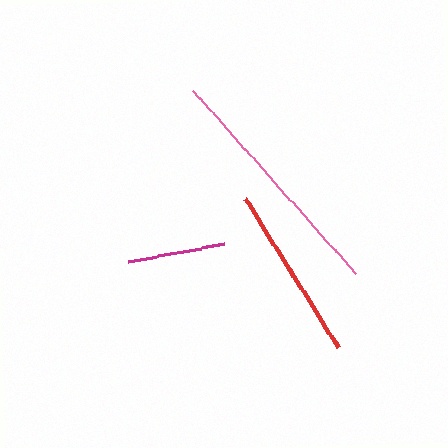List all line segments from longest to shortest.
From longest to shortest: pink, red, magenta.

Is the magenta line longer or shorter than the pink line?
The pink line is longer than the magenta line.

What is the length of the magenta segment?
The magenta segment is approximately 98 pixels long.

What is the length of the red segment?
The red segment is approximately 175 pixels long.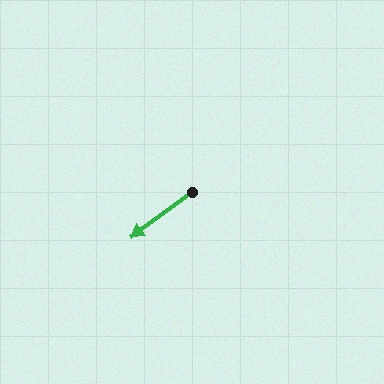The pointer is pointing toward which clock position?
Roughly 8 o'clock.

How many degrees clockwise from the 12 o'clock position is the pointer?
Approximately 233 degrees.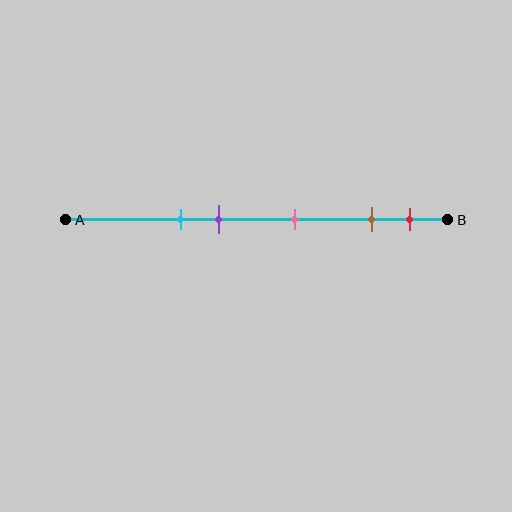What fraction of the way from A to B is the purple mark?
The purple mark is approximately 40% (0.4) of the way from A to B.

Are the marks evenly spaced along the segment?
No, the marks are not evenly spaced.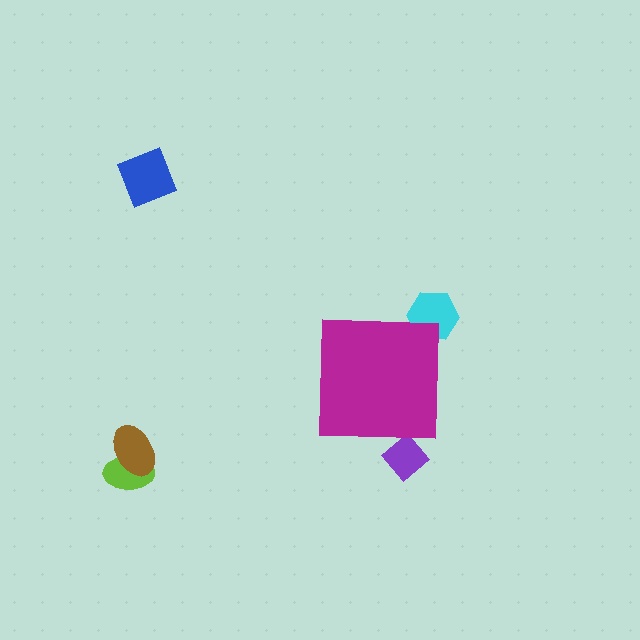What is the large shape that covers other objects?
A magenta square.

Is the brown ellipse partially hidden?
No, the brown ellipse is fully visible.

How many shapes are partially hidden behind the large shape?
2 shapes are partially hidden.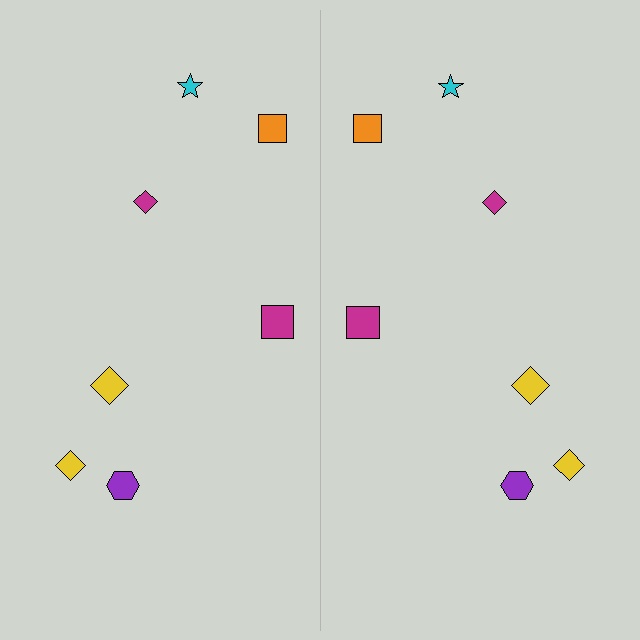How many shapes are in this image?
There are 14 shapes in this image.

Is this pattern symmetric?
Yes, this pattern has bilateral (reflection) symmetry.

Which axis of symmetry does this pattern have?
The pattern has a vertical axis of symmetry running through the center of the image.